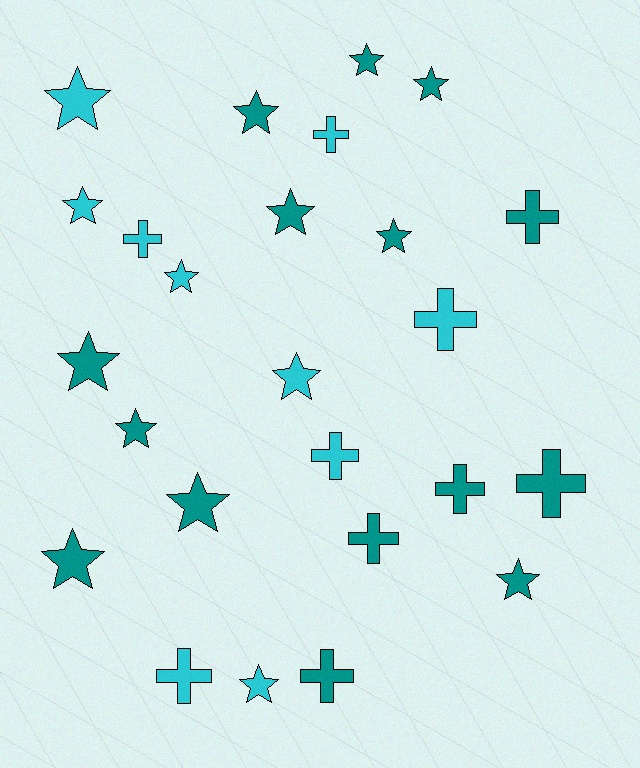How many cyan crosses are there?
There are 5 cyan crosses.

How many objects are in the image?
There are 25 objects.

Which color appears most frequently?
Teal, with 15 objects.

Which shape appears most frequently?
Star, with 15 objects.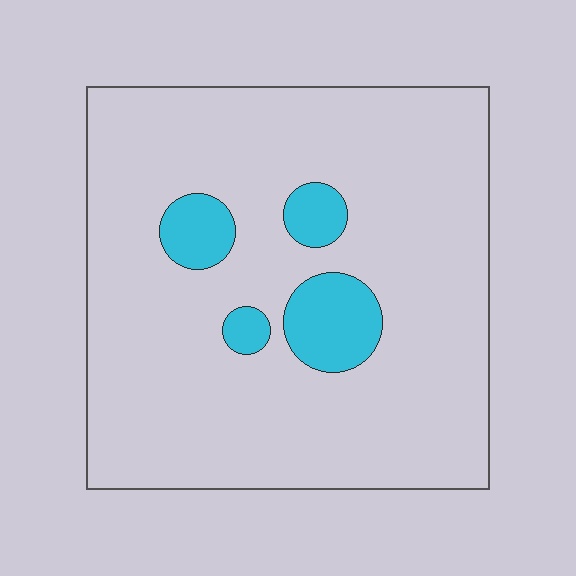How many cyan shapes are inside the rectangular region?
4.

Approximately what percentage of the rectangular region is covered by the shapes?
Approximately 10%.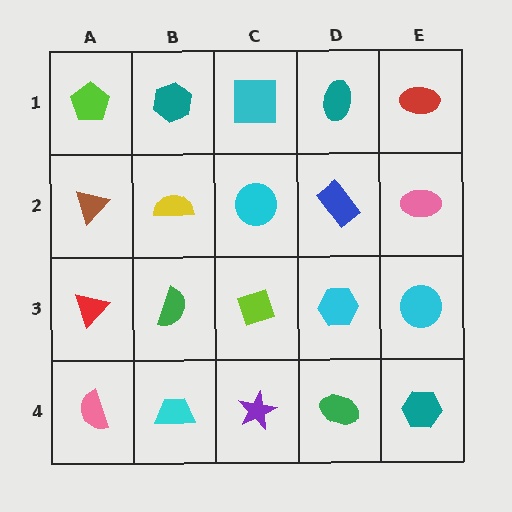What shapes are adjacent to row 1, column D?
A blue rectangle (row 2, column D), a cyan square (row 1, column C), a red ellipse (row 1, column E).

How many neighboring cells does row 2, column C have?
4.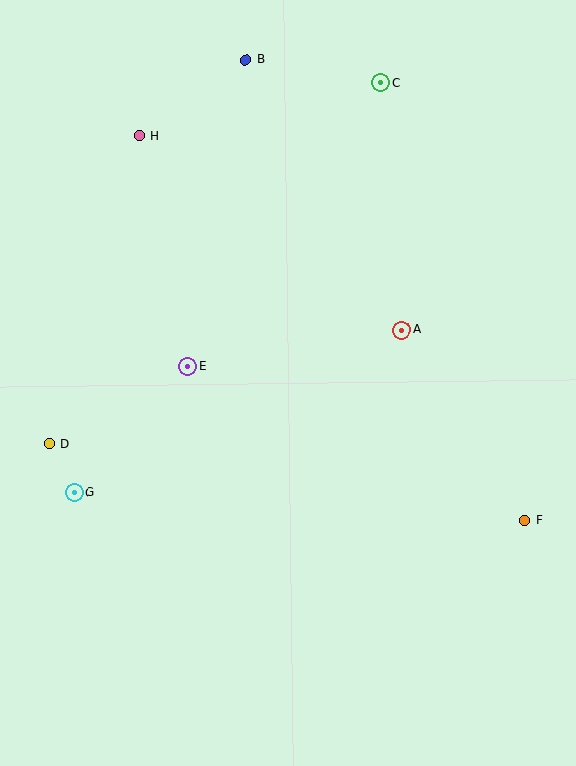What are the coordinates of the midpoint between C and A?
The midpoint between C and A is at (392, 206).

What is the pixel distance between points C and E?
The distance between C and E is 344 pixels.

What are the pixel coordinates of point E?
Point E is at (187, 367).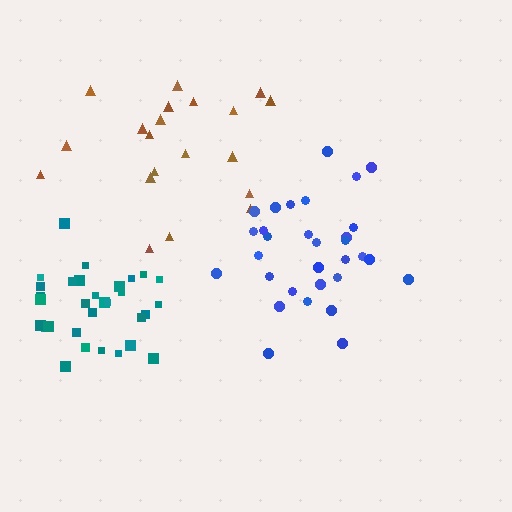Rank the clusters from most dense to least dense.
teal, blue, brown.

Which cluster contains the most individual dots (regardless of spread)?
Blue (31).